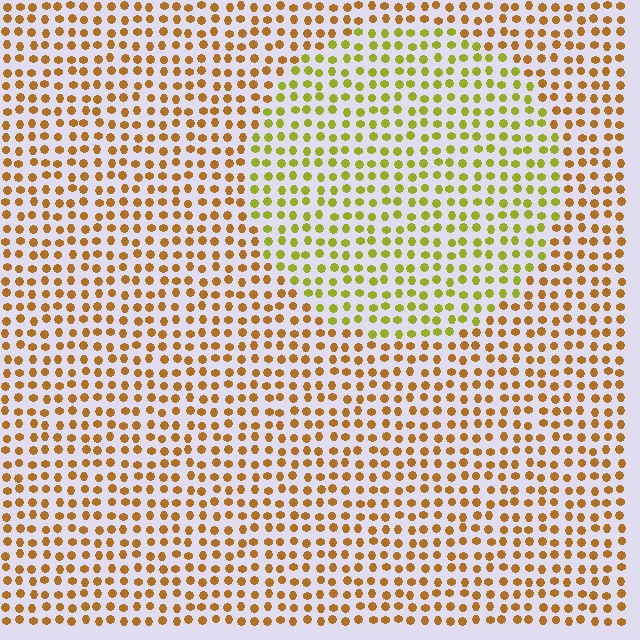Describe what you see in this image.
The image is filled with small brown elements in a uniform arrangement. A circle-shaped region is visible where the elements are tinted to a slightly different hue, forming a subtle color boundary.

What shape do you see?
I see a circle.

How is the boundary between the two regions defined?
The boundary is defined purely by a slight shift in hue (about 39 degrees). Spacing, size, and orientation are identical on both sides.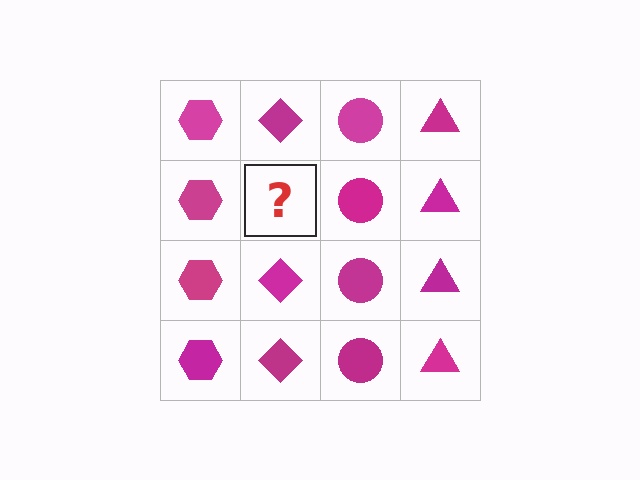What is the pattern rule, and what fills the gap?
The rule is that each column has a consistent shape. The gap should be filled with a magenta diamond.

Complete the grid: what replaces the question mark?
The question mark should be replaced with a magenta diamond.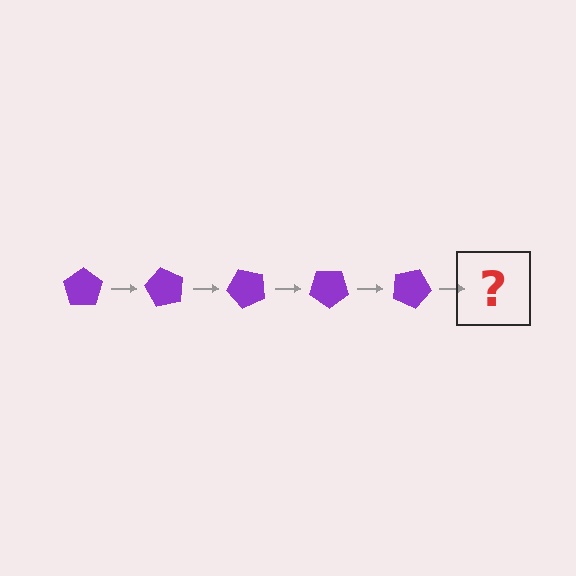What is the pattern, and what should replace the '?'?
The pattern is that the pentagon rotates 60 degrees each step. The '?' should be a purple pentagon rotated 300 degrees.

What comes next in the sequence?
The next element should be a purple pentagon rotated 300 degrees.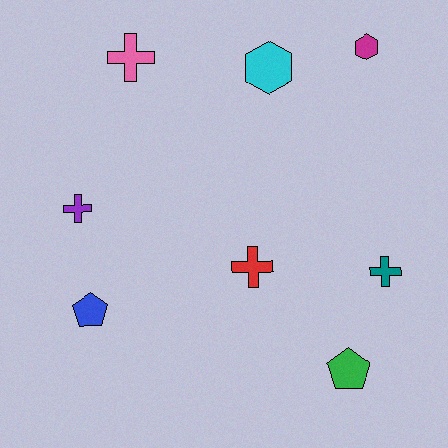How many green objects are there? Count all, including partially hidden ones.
There is 1 green object.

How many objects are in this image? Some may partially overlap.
There are 8 objects.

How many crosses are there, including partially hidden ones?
There are 4 crosses.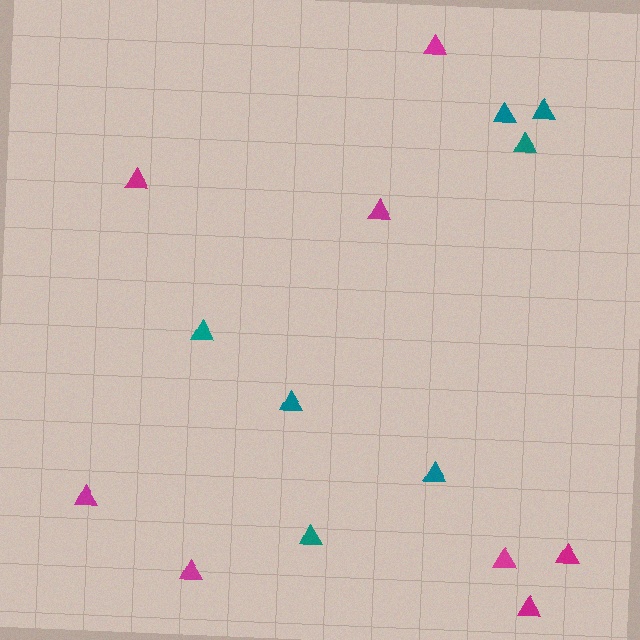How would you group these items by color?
There are 2 groups: one group of teal triangles (7) and one group of magenta triangles (8).